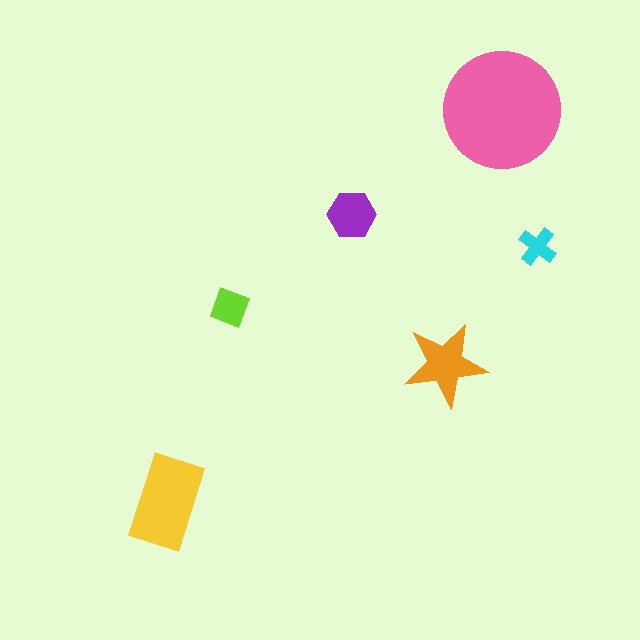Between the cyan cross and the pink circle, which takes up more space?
The pink circle.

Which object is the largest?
The pink circle.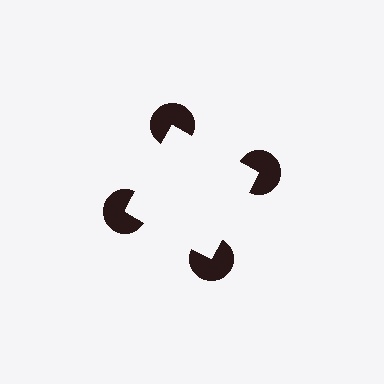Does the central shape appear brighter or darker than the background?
It typically appears slightly brighter than the background, even though no actual brightness change is drawn.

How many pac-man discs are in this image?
There are 4 — one at each vertex of the illusory square.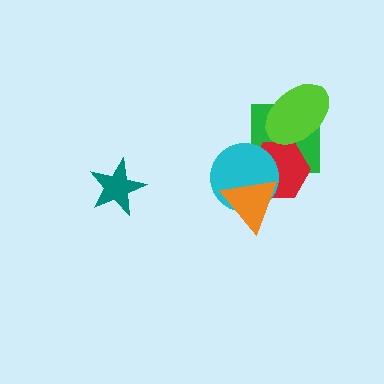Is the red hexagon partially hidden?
Yes, it is partially covered by another shape.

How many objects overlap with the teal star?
0 objects overlap with the teal star.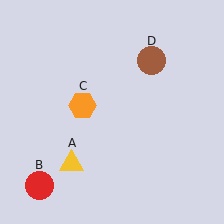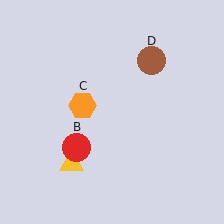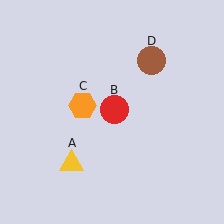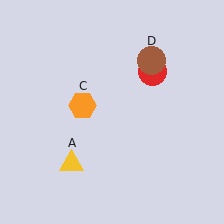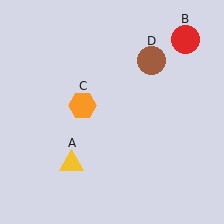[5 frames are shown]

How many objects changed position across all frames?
1 object changed position: red circle (object B).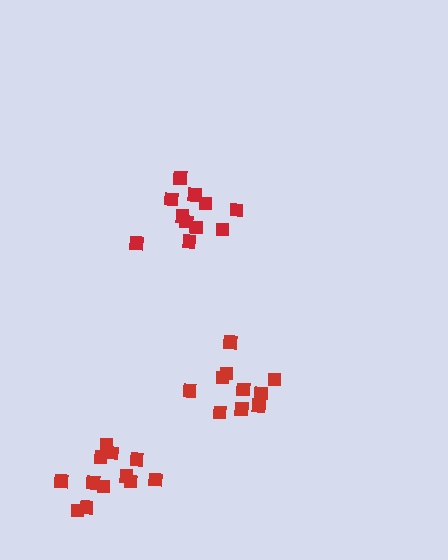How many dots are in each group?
Group 1: 10 dots, Group 2: 11 dots, Group 3: 12 dots (33 total).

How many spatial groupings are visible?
There are 3 spatial groupings.